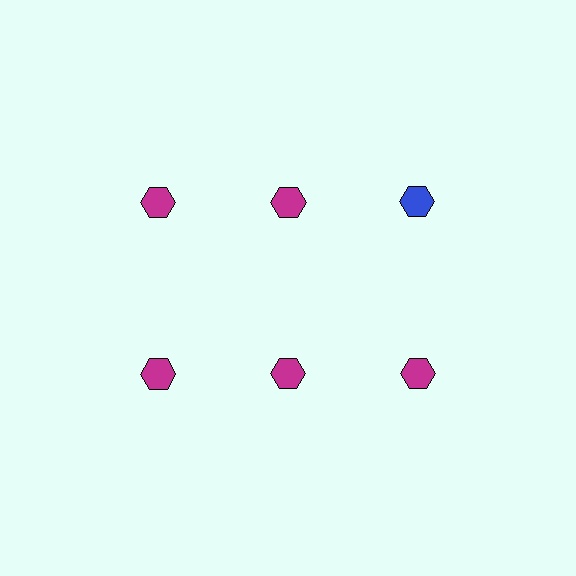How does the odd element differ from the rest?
It has a different color: blue instead of magenta.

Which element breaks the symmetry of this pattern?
The blue hexagon in the top row, center column breaks the symmetry. All other shapes are magenta hexagons.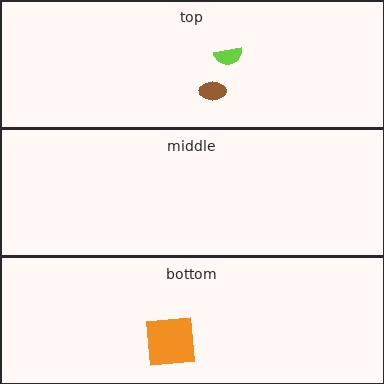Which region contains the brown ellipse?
The top region.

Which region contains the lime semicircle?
The top region.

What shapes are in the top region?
The brown ellipse, the lime semicircle.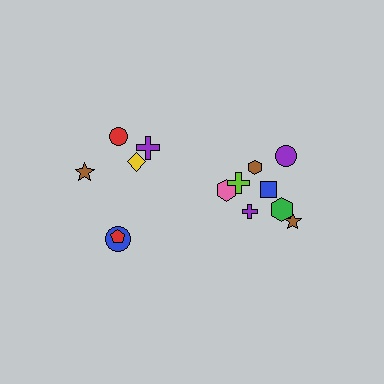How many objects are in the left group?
There are 6 objects.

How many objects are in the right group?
There are 8 objects.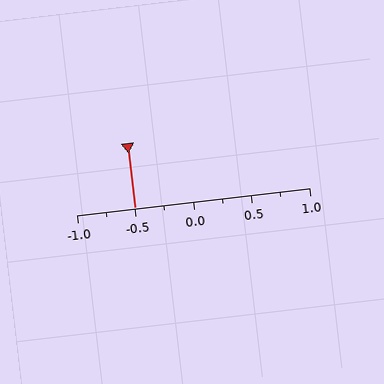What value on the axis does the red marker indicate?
The marker indicates approximately -0.5.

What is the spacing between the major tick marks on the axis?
The major ticks are spaced 0.5 apart.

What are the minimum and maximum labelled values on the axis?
The axis runs from -1.0 to 1.0.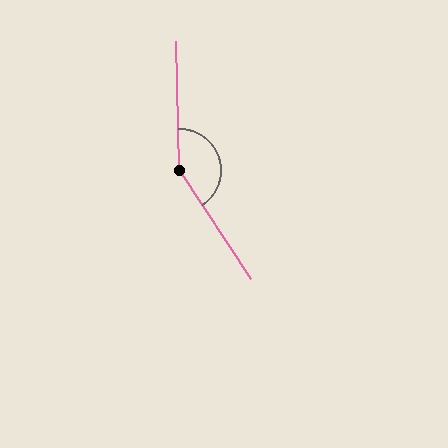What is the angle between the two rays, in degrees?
Approximately 148 degrees.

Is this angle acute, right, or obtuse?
It is obtuse.